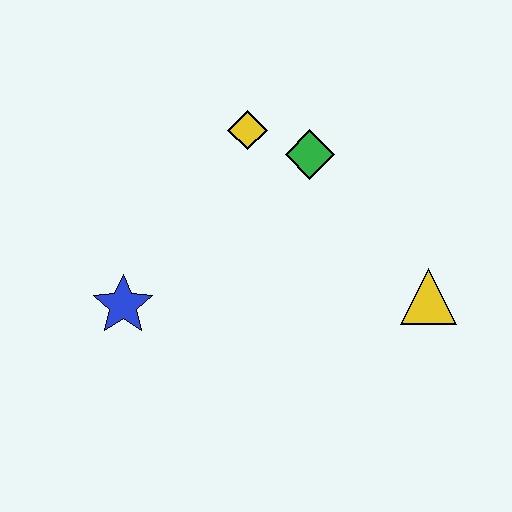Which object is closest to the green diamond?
The yellow diamond is closest to the green diamond.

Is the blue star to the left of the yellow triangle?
Yes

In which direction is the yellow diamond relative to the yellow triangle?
The yellow diamond is to the left of the yellow triangle.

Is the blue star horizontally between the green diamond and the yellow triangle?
No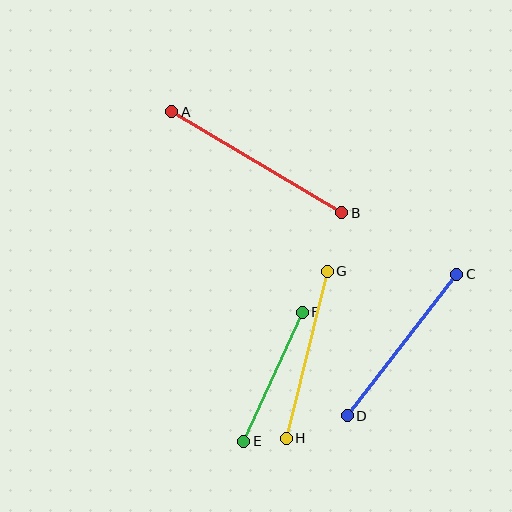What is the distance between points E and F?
The distance is approximately 141 pixels.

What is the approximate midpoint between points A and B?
The midpoint is at approximately (257, 162) pixels.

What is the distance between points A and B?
The distance is approximately 198 pixels.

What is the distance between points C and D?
The distance is approximately 179 pixels.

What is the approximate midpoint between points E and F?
The midpoint is at approximately (273, 377) pixels.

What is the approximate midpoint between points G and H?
The midpoint is at approximately (307, 355) pixels.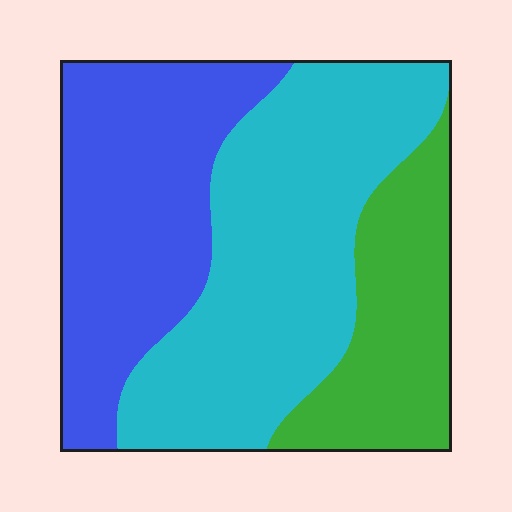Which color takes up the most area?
Cyan, at roughly 45%.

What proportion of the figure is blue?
Blue covers around 35% of the figure.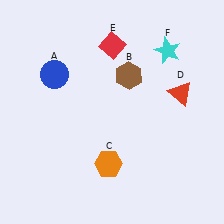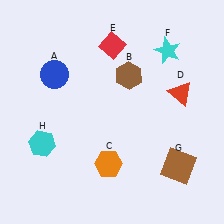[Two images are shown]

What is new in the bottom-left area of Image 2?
A cyan hexagon (H) was added in the bottom-left area of Image 2.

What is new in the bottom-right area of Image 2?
A brown square (G) was added in the bottom-right area of Image 2.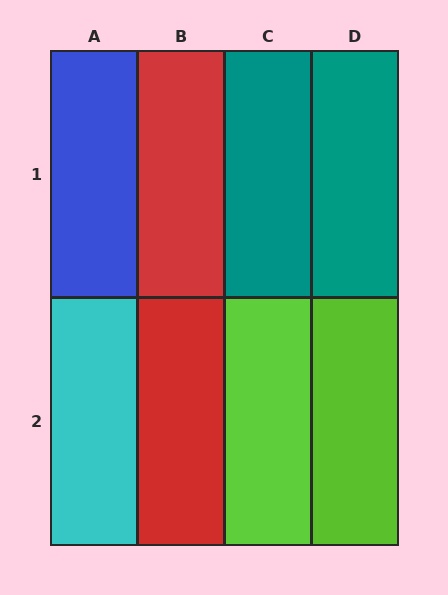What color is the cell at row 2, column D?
Lime.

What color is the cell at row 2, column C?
Lime.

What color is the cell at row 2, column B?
Red.